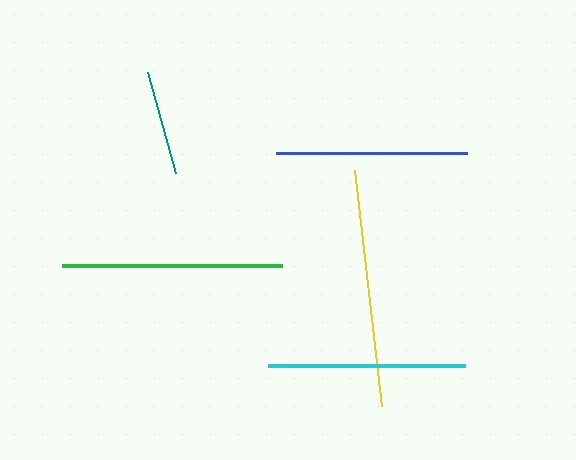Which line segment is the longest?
The yellow line is the longest at approximately 238 pixels.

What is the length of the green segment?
The green segment is approximately 221 pixels long.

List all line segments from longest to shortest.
From longest to shortest: yellow, green, cyan, blue, teal.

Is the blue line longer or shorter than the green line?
The green line is longer than the blue line.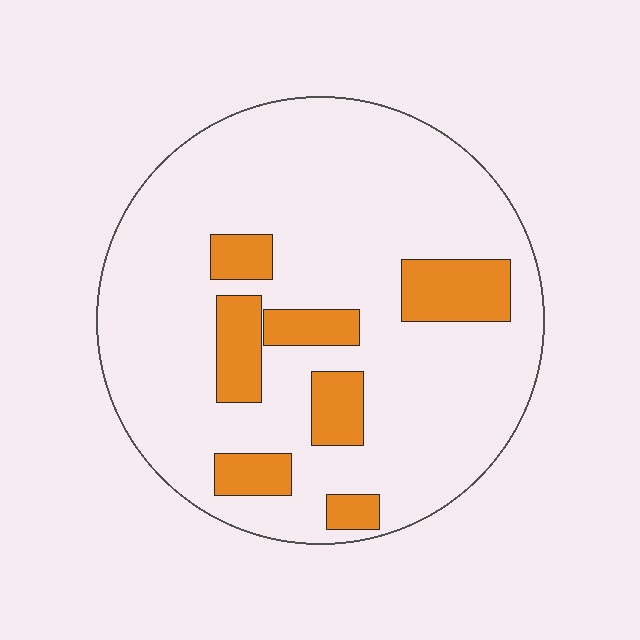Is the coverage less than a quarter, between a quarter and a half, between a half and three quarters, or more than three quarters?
Less than a quarter.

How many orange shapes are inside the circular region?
7.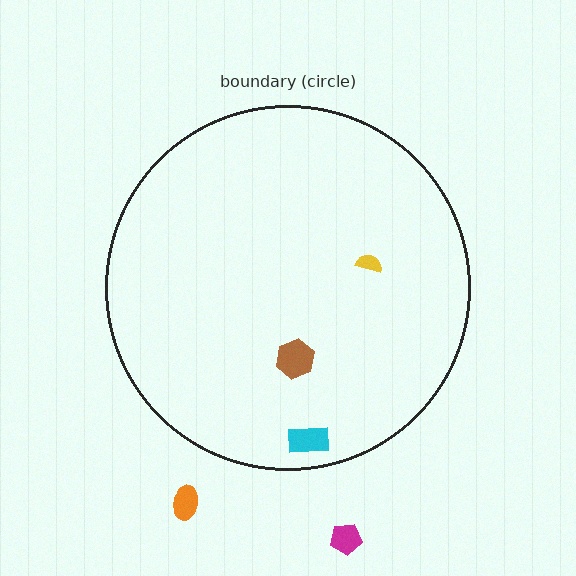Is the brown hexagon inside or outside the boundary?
Inside.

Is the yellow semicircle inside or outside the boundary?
Inside.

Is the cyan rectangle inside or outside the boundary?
Inside.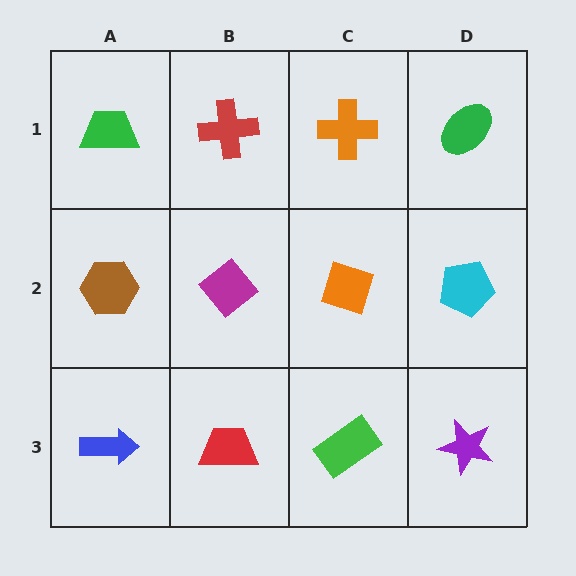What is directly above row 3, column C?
An orange diamond.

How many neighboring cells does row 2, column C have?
4.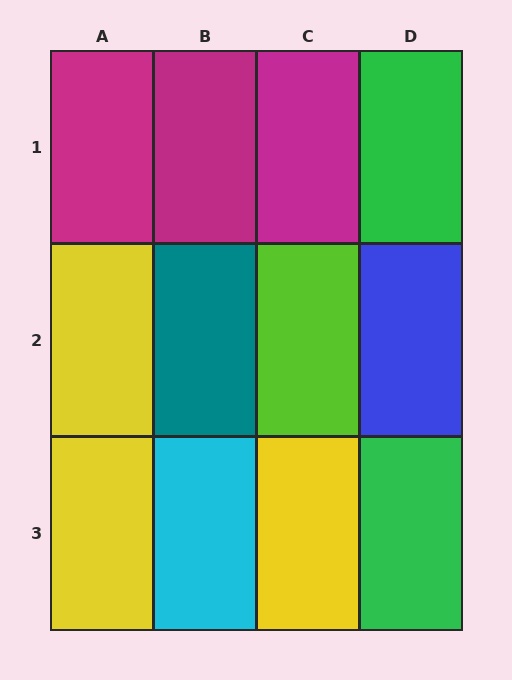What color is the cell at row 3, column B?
Cyan.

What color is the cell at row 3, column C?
Yellow.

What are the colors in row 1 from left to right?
Magenta, magenta, magenta, green.